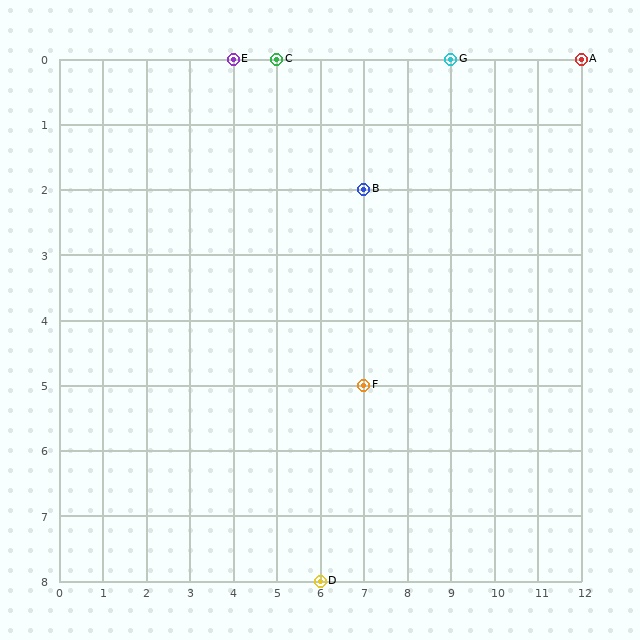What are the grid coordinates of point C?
Point C is at grid coordinates (5, 0).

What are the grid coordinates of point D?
Point D is at grid coordinates (6, 8).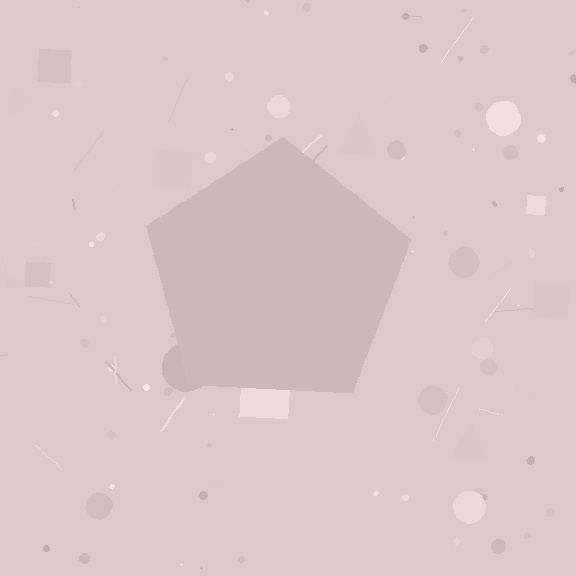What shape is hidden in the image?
A pentagon is hidden in the image.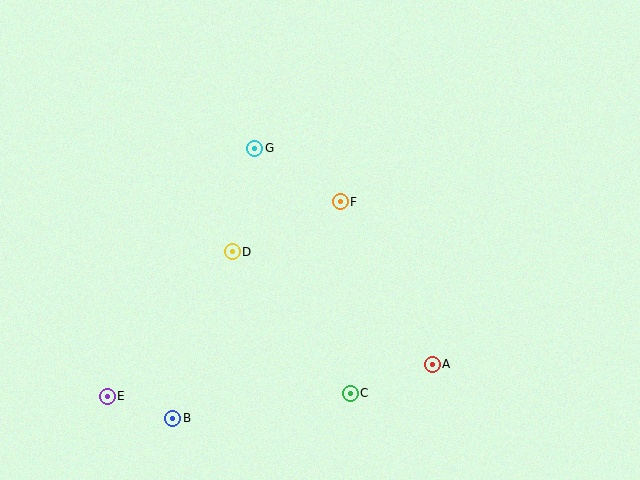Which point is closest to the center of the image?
Point F at (340, 202) is closest to the center.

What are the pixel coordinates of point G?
Point G is at (255, 148).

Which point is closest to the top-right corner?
Point F is closest to the top-right corner.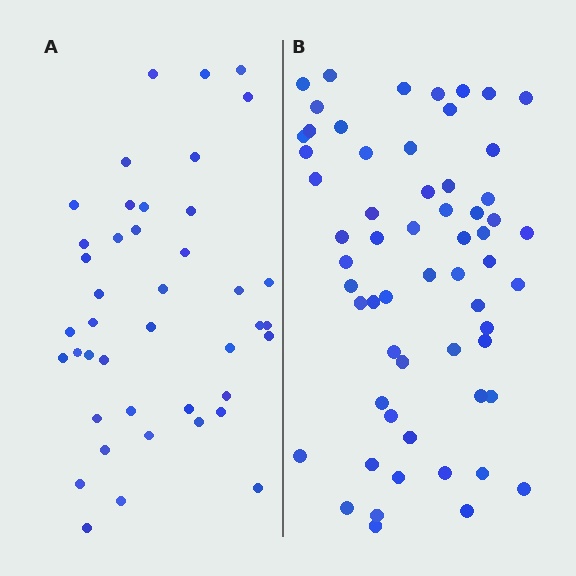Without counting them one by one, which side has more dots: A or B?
Region B (the right region) has more dots.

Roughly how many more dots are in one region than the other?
Region B has approximately 20 more dots than region A.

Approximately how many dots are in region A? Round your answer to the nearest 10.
About 40 dots. (The exact count is 42, which rounds to 40.)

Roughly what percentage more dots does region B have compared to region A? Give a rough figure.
About 45% more.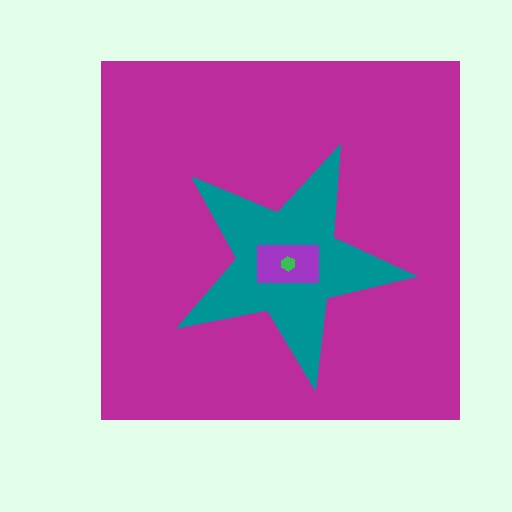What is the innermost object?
The green hexagon.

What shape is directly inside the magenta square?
The teal star.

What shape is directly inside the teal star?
The purple rectangle.